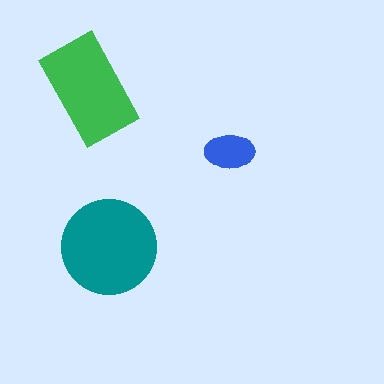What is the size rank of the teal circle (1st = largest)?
1st.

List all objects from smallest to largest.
The blue ellipse, the green rectangle, the teal circle.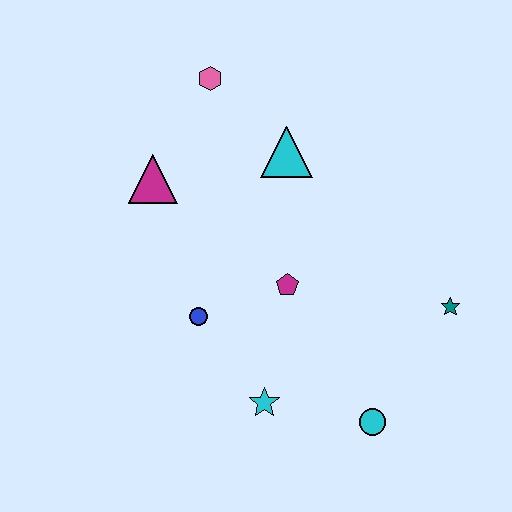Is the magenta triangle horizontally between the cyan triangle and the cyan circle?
No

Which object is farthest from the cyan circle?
The pink hexagon is farthest from the cyan circle.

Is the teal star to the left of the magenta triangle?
No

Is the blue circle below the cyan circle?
No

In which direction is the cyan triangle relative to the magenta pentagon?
The cyan triangle is above the magenta pentagon.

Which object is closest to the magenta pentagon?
The blue circle is closest to the magenta pentagon.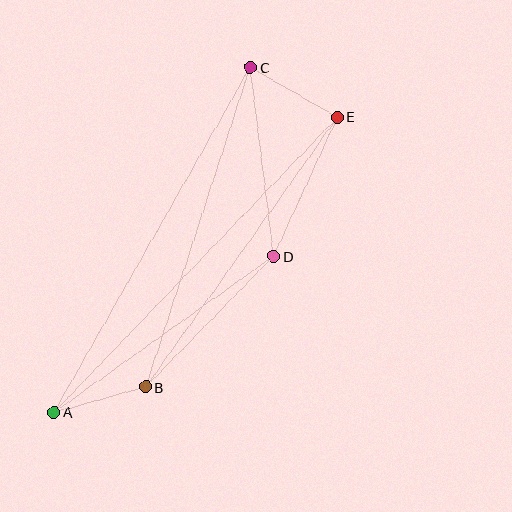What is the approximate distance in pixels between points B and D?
The distance between B and D is approximately 183 pixels.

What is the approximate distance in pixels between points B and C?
The distance between B and C is approximately 336 pixels.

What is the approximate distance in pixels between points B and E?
The distance between B and E is approximately 331 pixels.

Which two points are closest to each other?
Points A and B are closest to each other.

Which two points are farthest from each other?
Points A and E are farthest from each other.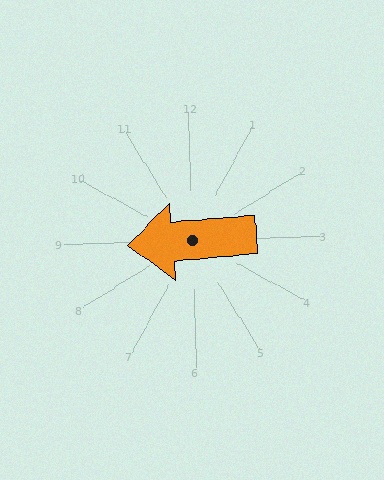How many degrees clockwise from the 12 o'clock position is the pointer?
Approximately 267 degrees.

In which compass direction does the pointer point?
West.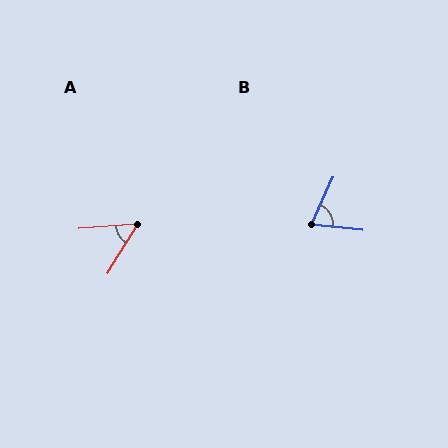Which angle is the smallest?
A, at approximately 54 degrees.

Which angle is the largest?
B, at approximately 72 degrees.